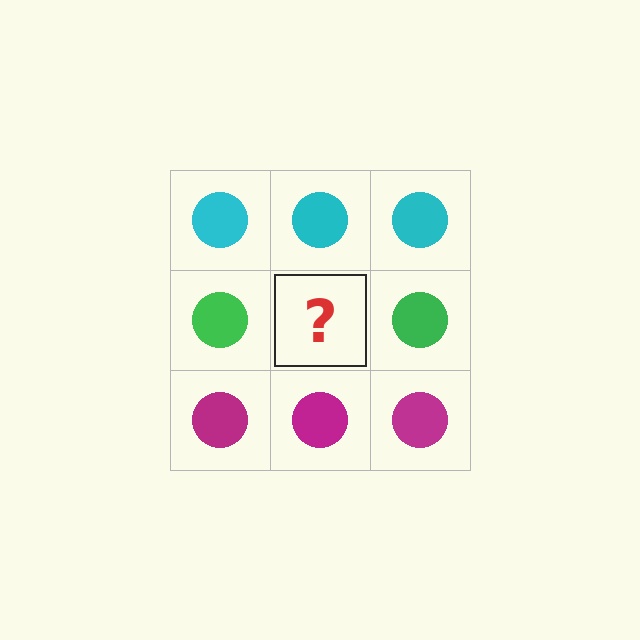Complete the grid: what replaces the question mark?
The question mark should be replaced with a green circle.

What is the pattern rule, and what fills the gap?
The rule is that each row has a consistent color. The gap should be filled with a green circle.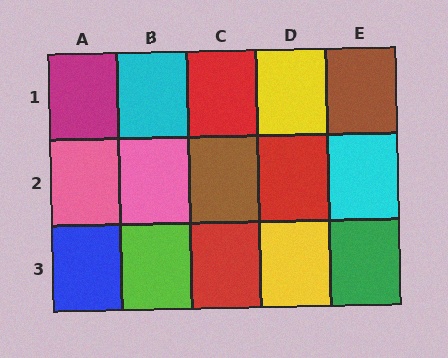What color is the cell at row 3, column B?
Lime.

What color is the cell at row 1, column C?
Red.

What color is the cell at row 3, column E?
Green.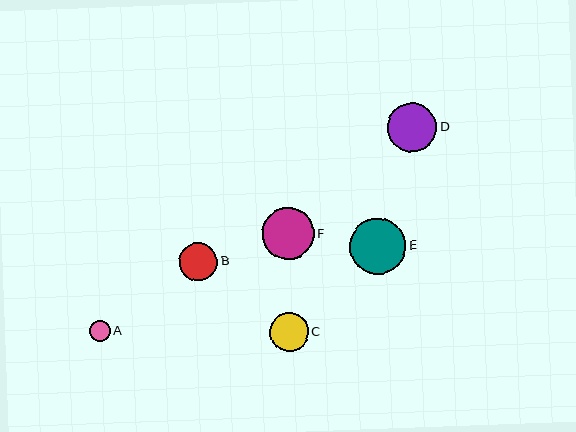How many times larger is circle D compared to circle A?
Circle D is approximately 2.3 times the size of circle A.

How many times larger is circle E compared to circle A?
Circle E is approximately 2.7 times the size of circle A.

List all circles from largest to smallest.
From largest to smallest: E, F, D, C, B, A.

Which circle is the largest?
Circle E is the largest with a size of approximately 56 pixels.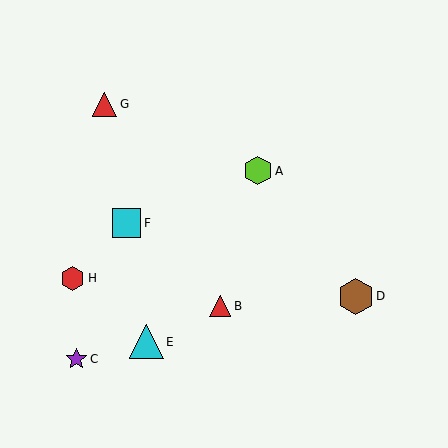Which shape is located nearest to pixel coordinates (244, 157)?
The lime hexagon (labeled A) at (258, 171) is nearest to that location.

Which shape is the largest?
The brown hexagon (labeled D) is the largest.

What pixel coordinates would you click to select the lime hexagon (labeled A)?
Click at (258, 171) to select the lime hexagon A.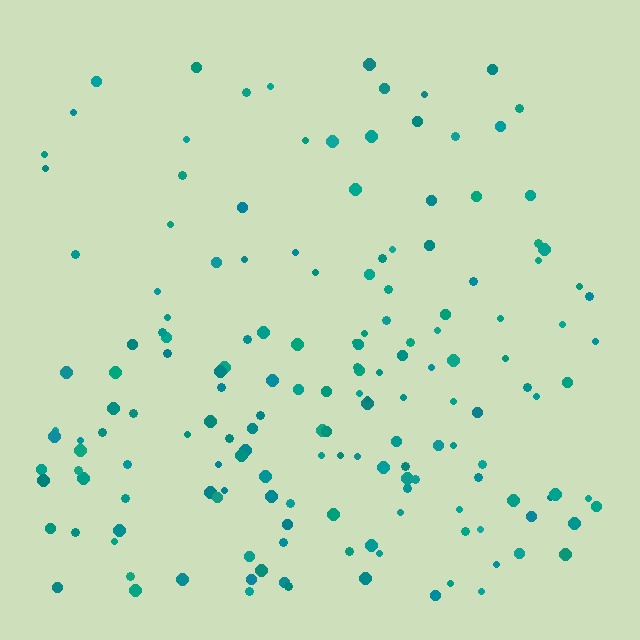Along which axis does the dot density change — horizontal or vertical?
Vertical.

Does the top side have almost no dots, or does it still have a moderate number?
Still a moderate number, just noticeably fewer than the bottom.